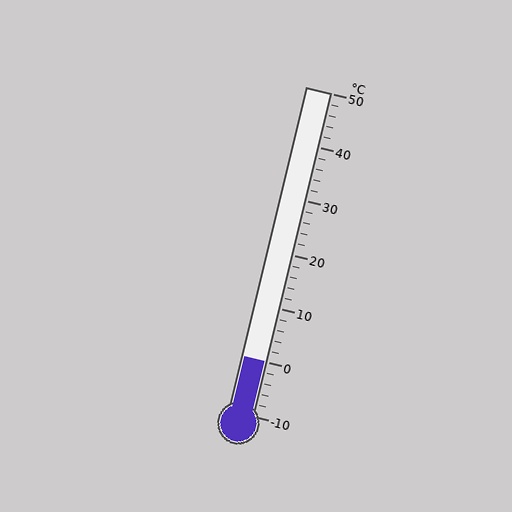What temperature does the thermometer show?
The thermometer shows approximately 0°C.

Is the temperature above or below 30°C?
The temperature is below 30°C.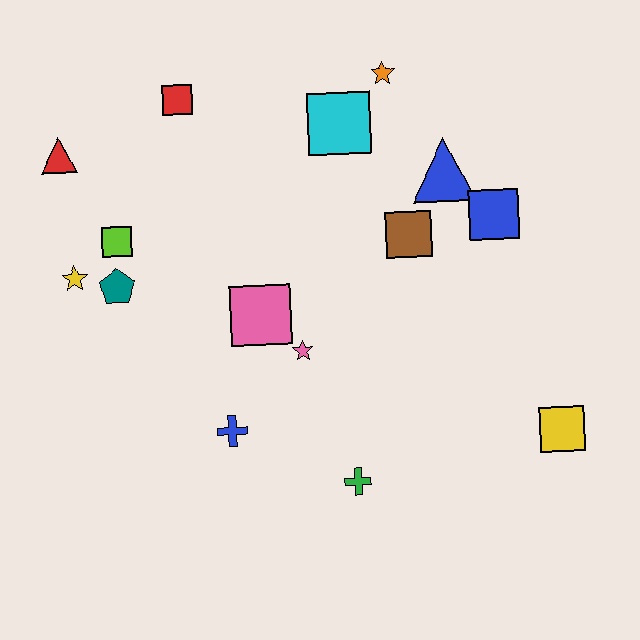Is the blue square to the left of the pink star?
No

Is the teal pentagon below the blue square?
Yes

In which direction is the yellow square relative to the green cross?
The yellow square is to the right of the green cross.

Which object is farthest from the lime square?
The yellow square is farthest from the lime square.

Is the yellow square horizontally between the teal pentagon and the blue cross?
No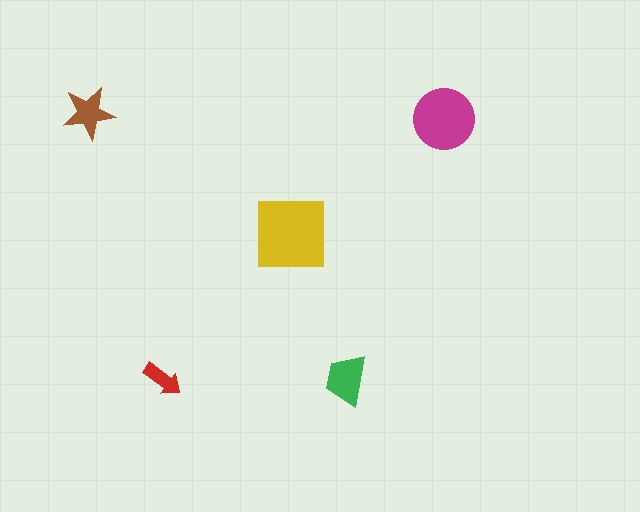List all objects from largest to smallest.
The yellow square, the magenta circle, the green trapezoid, the brown star, the red arrow.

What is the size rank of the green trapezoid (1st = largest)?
3rd.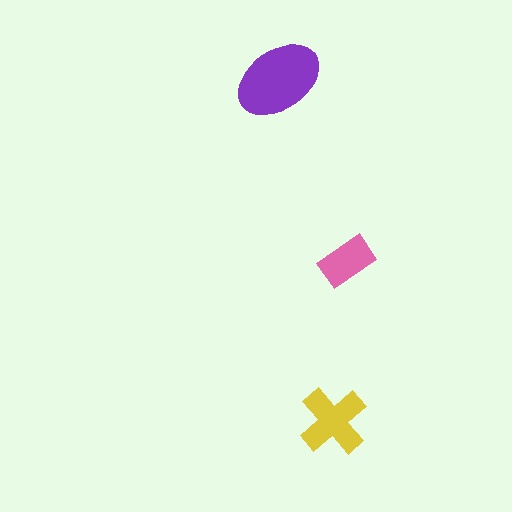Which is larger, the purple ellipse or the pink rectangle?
The purple ellipse.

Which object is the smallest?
The pink rectangle.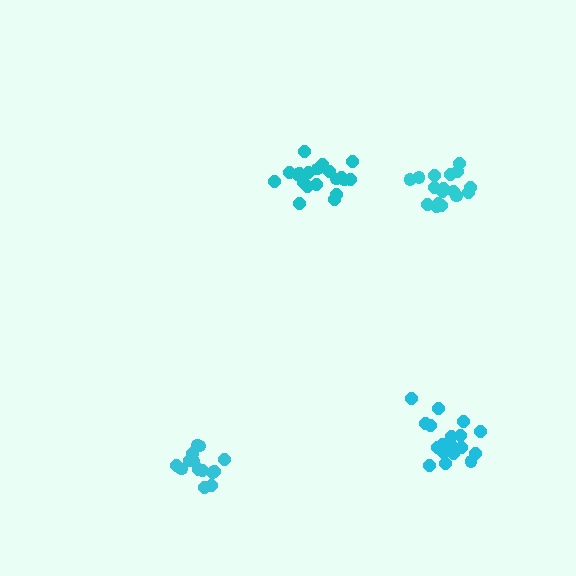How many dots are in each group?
Group 1: 20 dots, Group 2: 17 dots, Group 3: 14 dots, Group 4: 19 dots (70 total).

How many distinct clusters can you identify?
There are 4 distinct clusters.